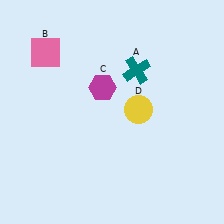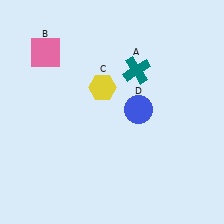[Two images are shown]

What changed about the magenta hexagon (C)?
In Image 1, C is magenta. In Image 2, it changed to yellow.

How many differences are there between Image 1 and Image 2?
There are 2 differences between the two images.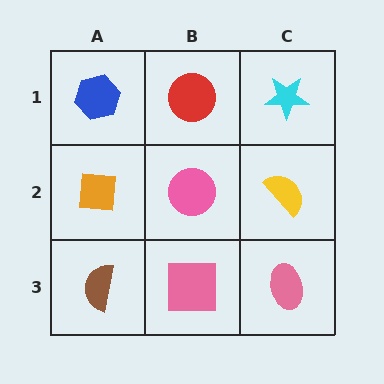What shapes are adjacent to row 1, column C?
A yellow semicircle (row 2, column C), a red circle (row 1, column B).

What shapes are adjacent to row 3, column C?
A yellow semicircle (row 2, column C), a pink square (row 3, column B).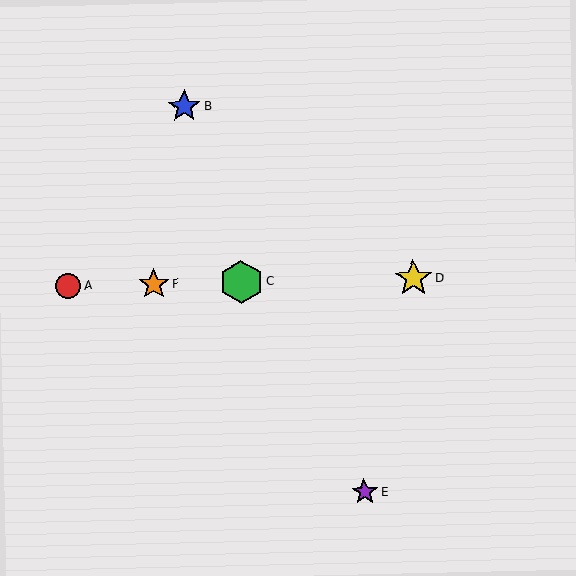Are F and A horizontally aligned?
Yes, both are at y≈284.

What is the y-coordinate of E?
Object E is at y≈492.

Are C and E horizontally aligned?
No, C is at y≈282 and E is at y≈492.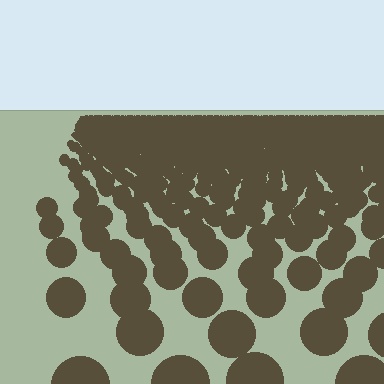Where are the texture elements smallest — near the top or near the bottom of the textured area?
Near the top.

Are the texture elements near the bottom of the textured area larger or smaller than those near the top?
Larger. Near the bottom, elements are closer to the viewer and appear at a bigger on-screen size.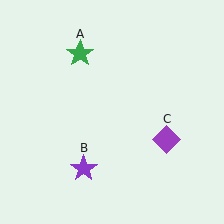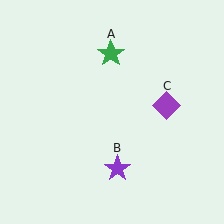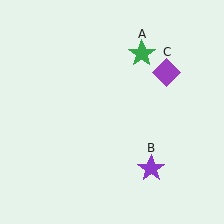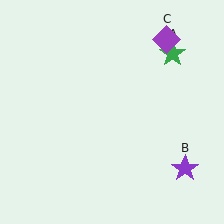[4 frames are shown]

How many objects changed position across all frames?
3 objects changed position: green star (object A), purple star (object B), purple diamond (object C).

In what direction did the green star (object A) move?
The green star (object A) moved right.